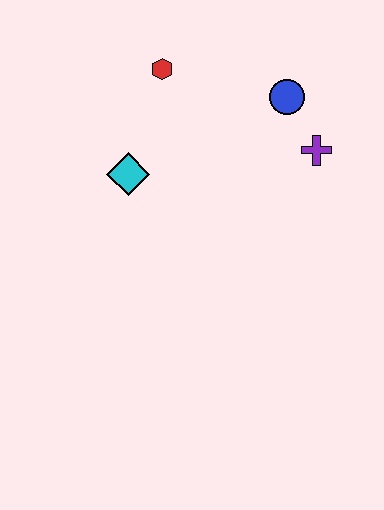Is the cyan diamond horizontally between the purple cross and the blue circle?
No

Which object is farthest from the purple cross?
The cyan diamond is farthest from the purple cross.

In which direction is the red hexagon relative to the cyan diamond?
The red hexagon is above the cyan diamond.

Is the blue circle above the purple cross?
Yes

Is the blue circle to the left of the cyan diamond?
No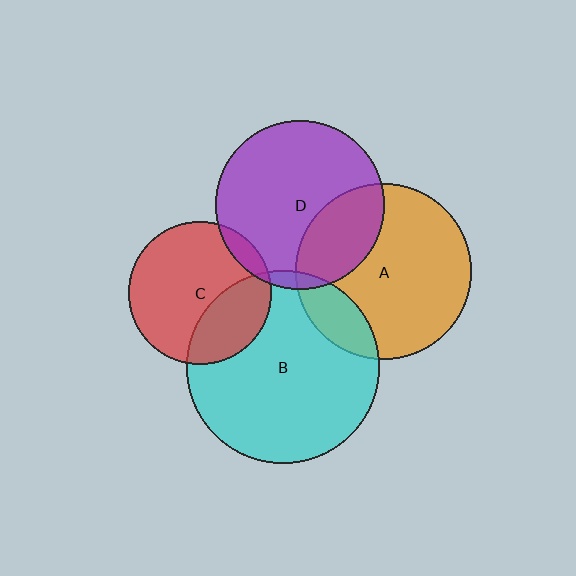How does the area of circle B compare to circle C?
Approximately 1.8 times.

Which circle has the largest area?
Circle B (cyan).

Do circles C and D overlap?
Yes.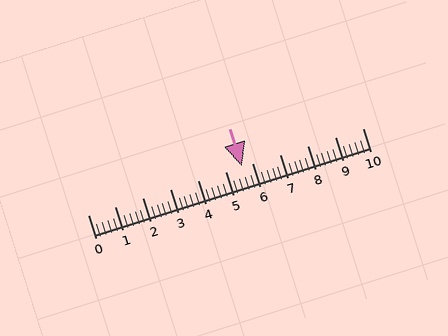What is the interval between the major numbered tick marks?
The major tick marks are spaced 1 units apart.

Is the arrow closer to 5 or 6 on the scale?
The arrow is closer to 6.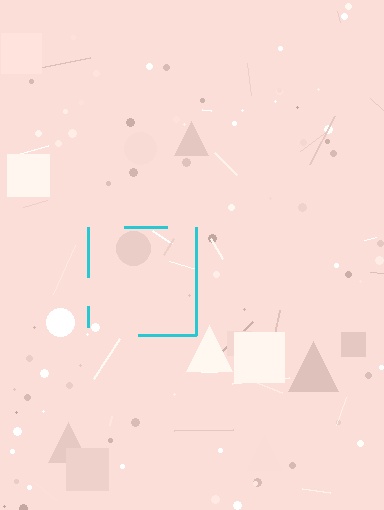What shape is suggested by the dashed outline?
The dashed outline suggests a square.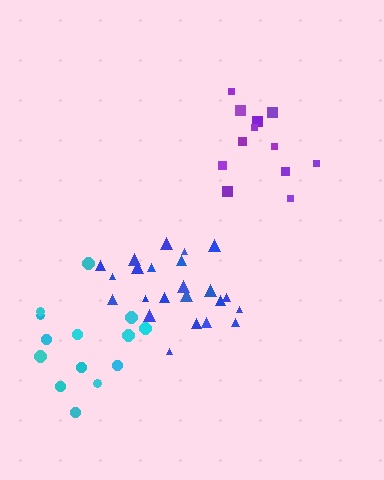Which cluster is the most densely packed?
Blue.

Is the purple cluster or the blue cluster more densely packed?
Blue.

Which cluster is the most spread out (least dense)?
Cyan.